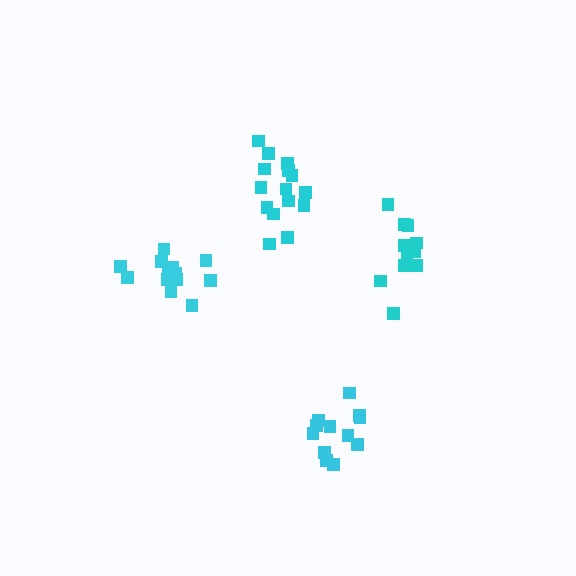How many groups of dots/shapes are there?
There are 4 groups.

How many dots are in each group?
Group 1: 12 dots, Group 2: 13 dots, Group 3: 12 dots, Group 4: 16 dots (53 total).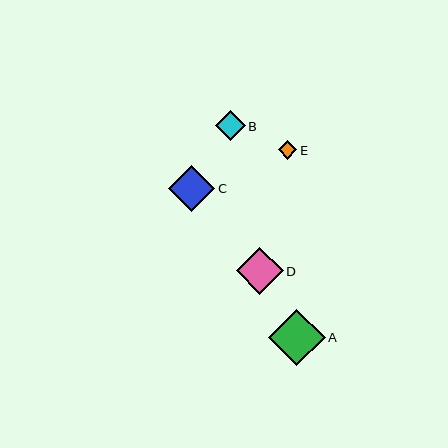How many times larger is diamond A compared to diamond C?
Diamond A is approximately 1.2 times the size of diamond C.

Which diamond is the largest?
Diamond A is the largest with a size of approximately 56 pixels.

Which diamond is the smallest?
Diamond E is the smallest with a size of approximately 18 pixels.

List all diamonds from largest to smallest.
From largest to smallest: A, D, C, B, E.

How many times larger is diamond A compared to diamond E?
Diamond A is approximately 3.1 times the size of diamond E.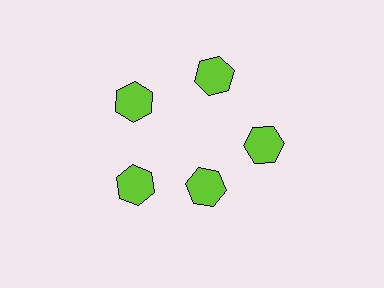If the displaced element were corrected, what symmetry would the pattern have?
It would have 5-fold rotational symmetry — the pattern would map onto itself every 72 degrees.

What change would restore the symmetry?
The symmetry would be restored by moving it outward, back onto the ring so that all 5 hexagons sit at equal angles and equal distance from the center.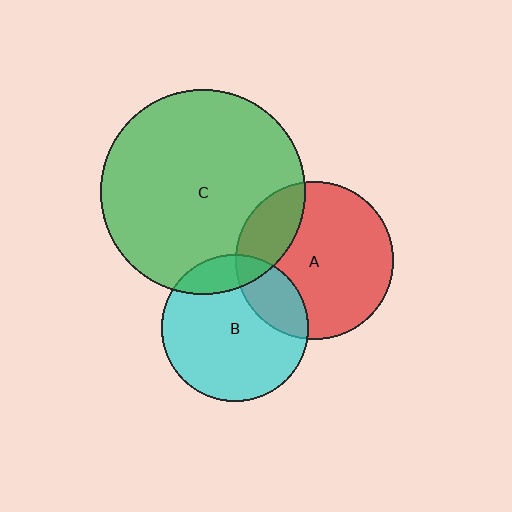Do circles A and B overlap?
Yes.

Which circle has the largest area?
Circle C (green).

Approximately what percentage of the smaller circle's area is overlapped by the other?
Approximately 20%.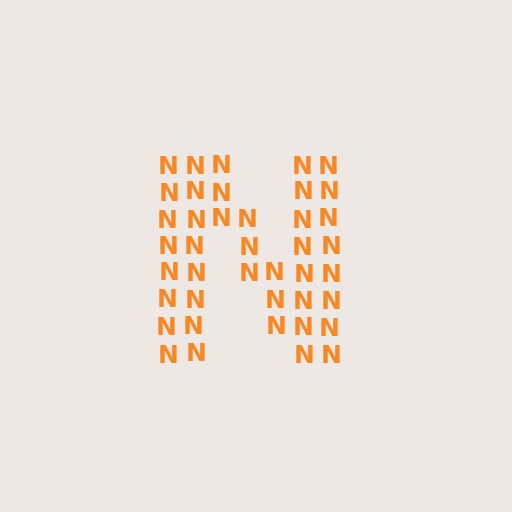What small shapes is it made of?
It is made of small letter N's.